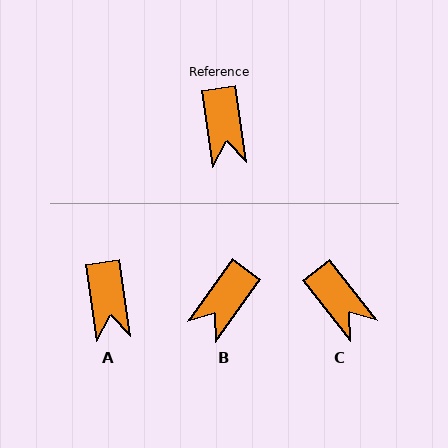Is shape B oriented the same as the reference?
No, it is off by about 44 degrees.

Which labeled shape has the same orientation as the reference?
A.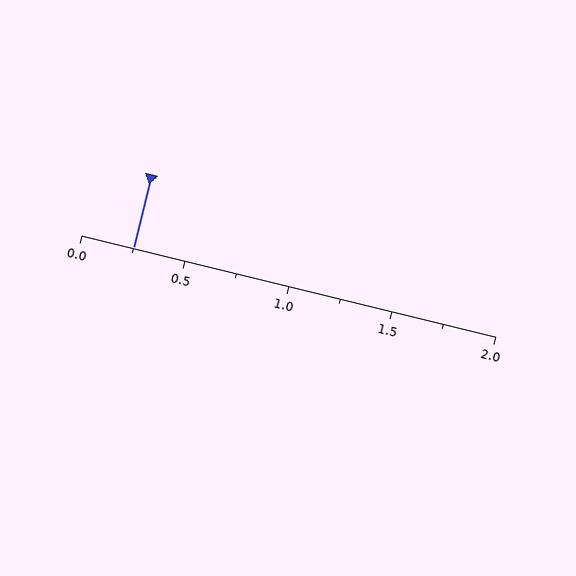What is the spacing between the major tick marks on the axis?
The major ticks are spaced 0.5 apart.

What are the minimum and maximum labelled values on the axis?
The axis runs from 0.0 to 2.0.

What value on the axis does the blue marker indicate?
The marker indicates approximately 0.25.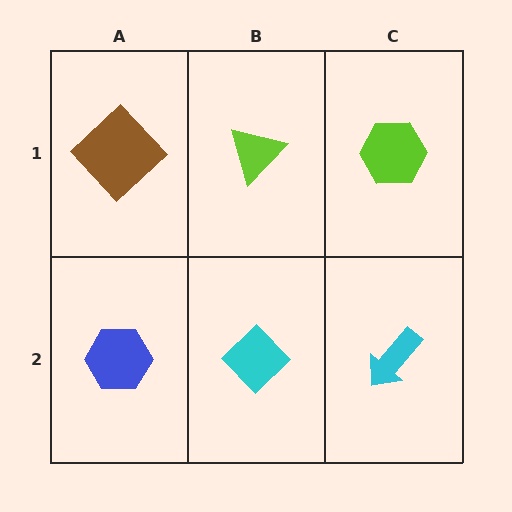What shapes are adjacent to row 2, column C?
A lime hexagon (row 1, column C), a cyan diamond (row 2, column B).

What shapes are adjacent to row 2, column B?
A lime triangle (row 1, column B), a blue hexagon (row 2, column A), a cyan arrow (row 2, column C).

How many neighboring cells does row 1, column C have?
2.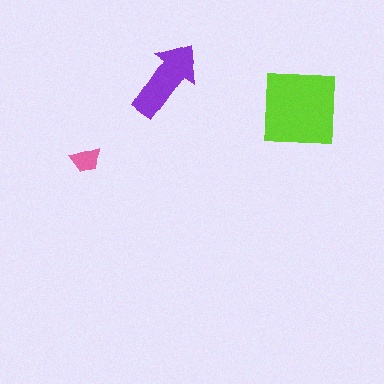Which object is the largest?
The lime square.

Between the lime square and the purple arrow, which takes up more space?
The lime square.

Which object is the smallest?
The pink trapezoid.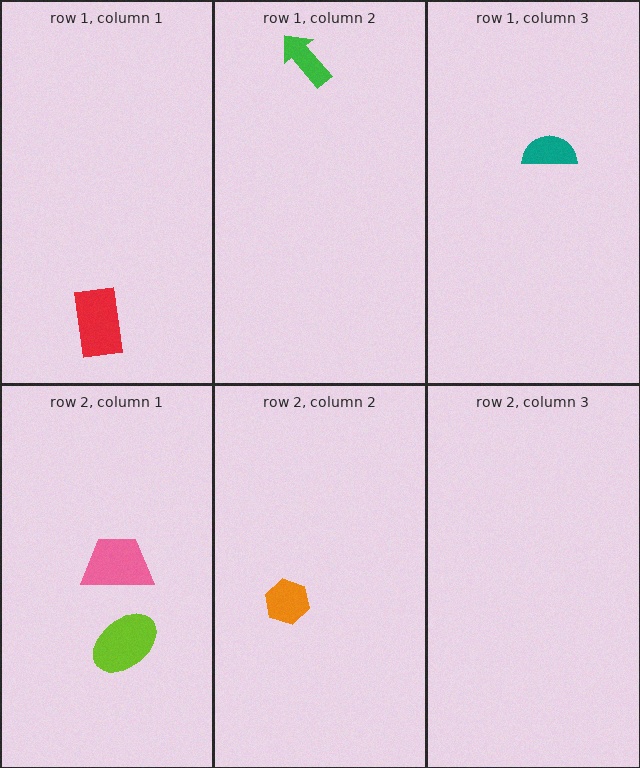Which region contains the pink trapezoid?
The row 2, column 1 region.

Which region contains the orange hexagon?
The row 2, column 2 region.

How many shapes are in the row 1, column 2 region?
1.